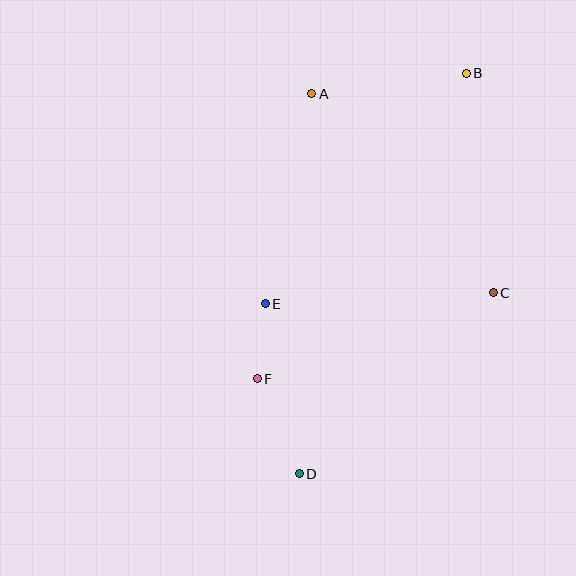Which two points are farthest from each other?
Points B and D are farthest from each other.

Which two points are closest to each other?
Points E and F are closest to each other.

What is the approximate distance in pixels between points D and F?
The distance between D and F is approximately 104 pixels.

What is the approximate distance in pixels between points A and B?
The distance between A and B is approximately 156 pixels.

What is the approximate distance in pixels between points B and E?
The distance between B and E is approximately 306 pixels.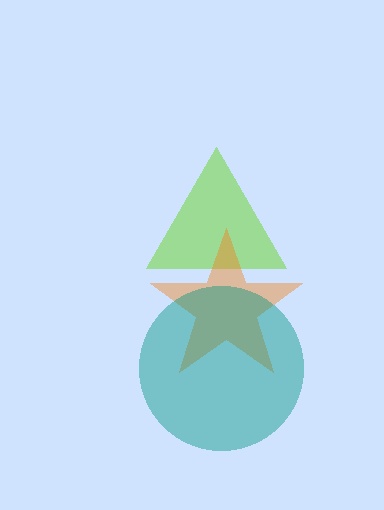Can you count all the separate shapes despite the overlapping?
Yes, there are 3 separate shapes.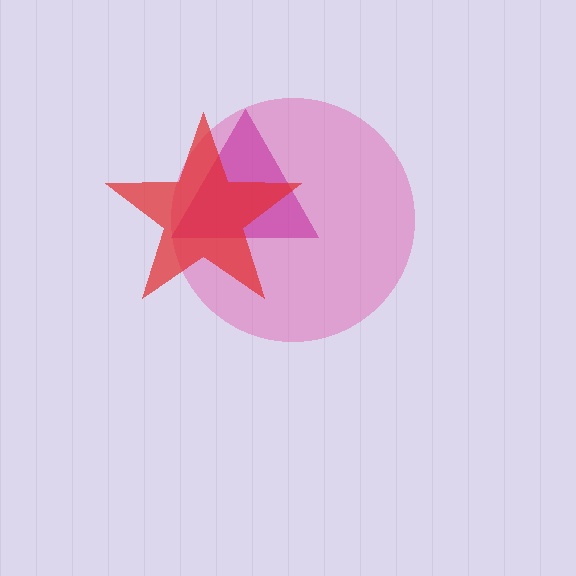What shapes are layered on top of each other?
The layered shapes are: a pink circle, a magenta triangle, a red star.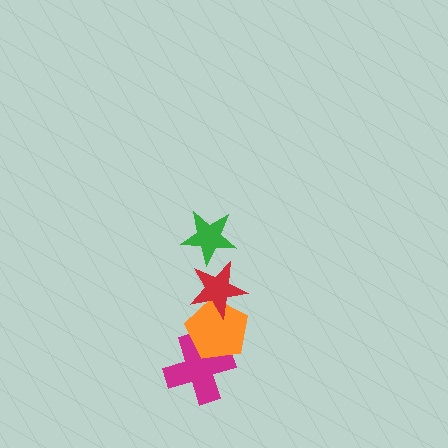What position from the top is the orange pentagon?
The orange pentagon is 3rd from the top.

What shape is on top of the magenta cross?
The orange pentagon is on top of the magenta cross.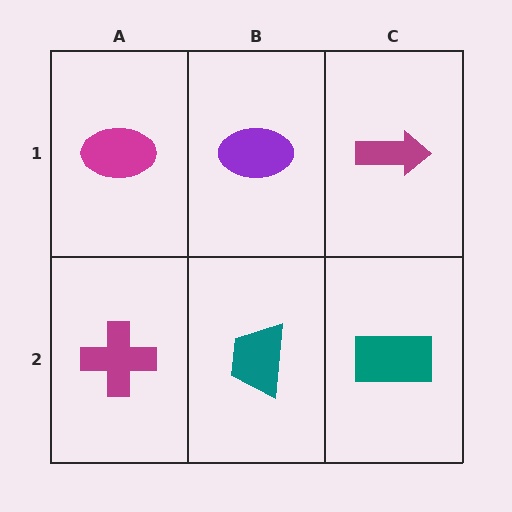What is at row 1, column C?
A magenta arrow.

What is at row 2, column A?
A magenta cross.